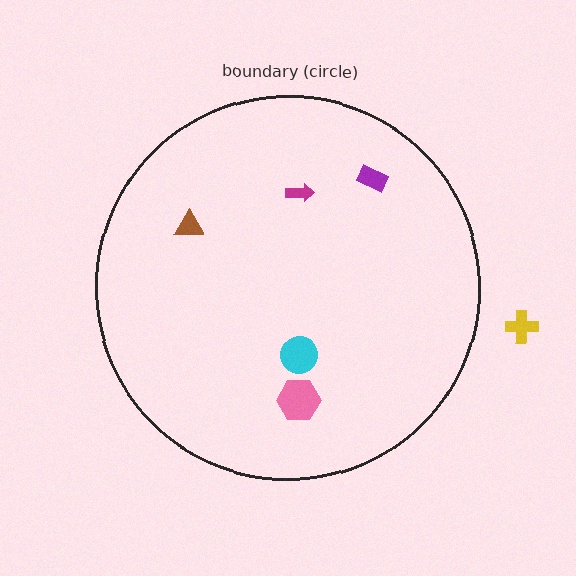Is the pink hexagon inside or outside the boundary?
Inside.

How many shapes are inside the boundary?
5 inside, 1 outside.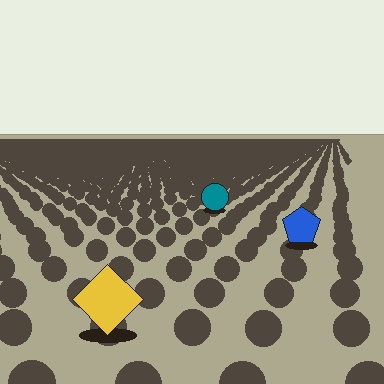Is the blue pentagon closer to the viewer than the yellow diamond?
No. The yellow diamond is closer — you can tell from the texture gradient: the ground texture is coarser near it.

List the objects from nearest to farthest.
From nearest to farthest: the yellow diamond, the blue pentagon, the teal circle.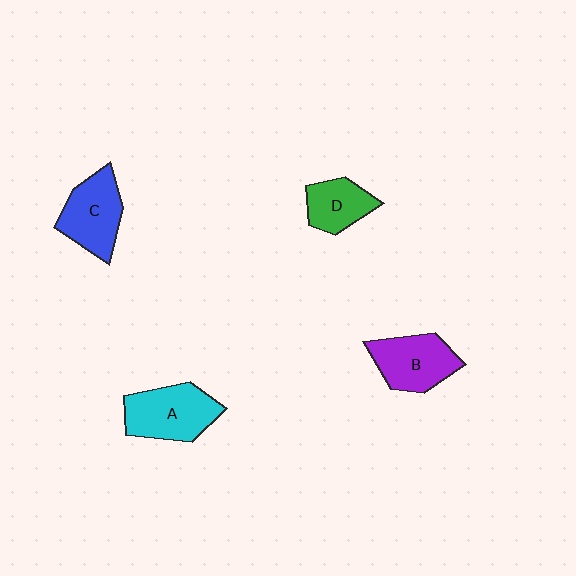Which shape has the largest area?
Shape A (cyan).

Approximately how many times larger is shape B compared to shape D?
Approximately 1.4 times.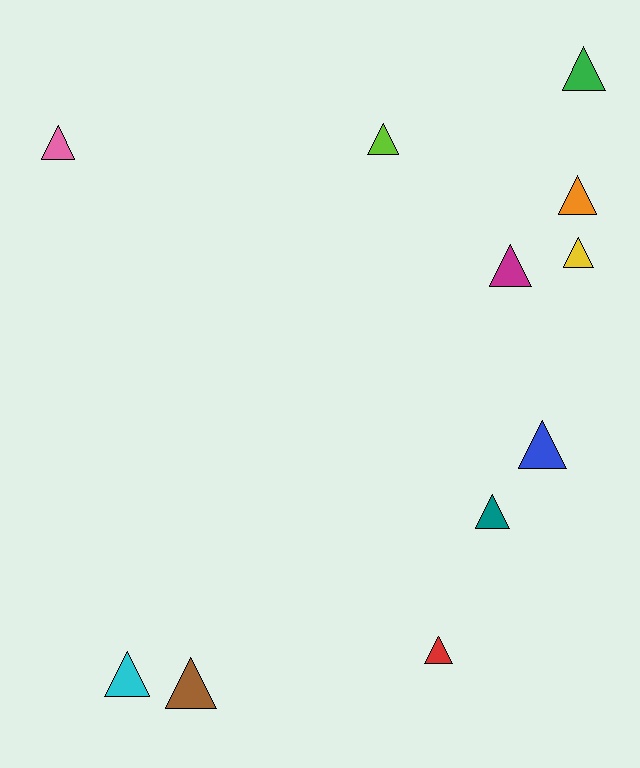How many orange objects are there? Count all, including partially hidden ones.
There is 1 orange object.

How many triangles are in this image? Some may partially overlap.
There are 11 triangles.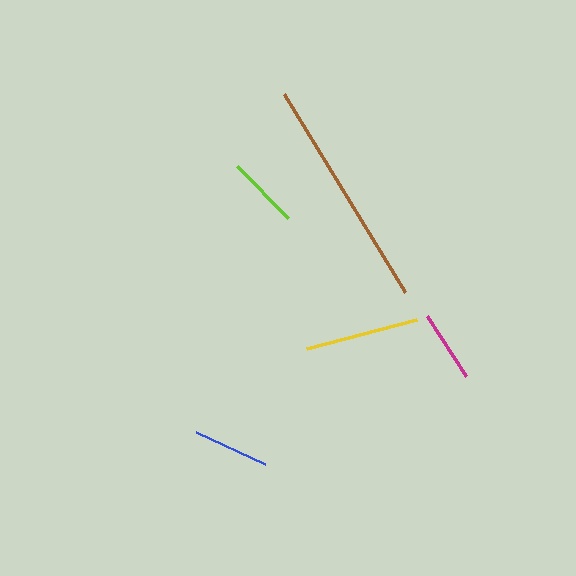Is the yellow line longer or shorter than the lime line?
The yellow line is longer than the lime line.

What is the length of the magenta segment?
The magenta segment is approximately 71 pixels long.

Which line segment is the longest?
The brown line is the longest at approximately 232 pixels.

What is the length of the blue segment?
The blue segment is approximately 76 pixels long.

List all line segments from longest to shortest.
From longest to shortest: brown, yellow, blue, lime, magenta.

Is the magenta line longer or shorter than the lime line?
The lime line is longer than the magenta line.